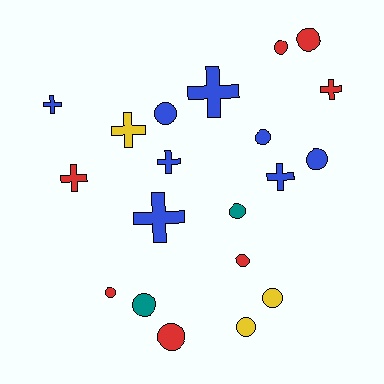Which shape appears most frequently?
Circle, with 12 objects.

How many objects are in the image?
There are 20 objects.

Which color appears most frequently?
Blue, with 8 objects.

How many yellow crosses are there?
There is 1 yellow cross.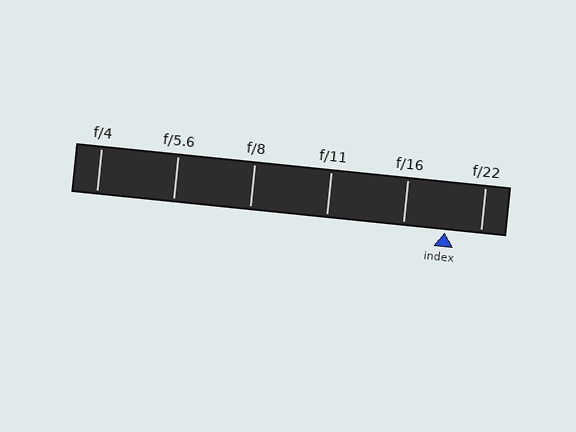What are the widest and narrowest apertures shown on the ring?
The widest aperture shown is f/4 and the narrowest is f/22.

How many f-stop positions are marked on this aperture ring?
There are 6 f-stop positions marked.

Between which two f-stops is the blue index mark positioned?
The index mark is between f/16 and f/22.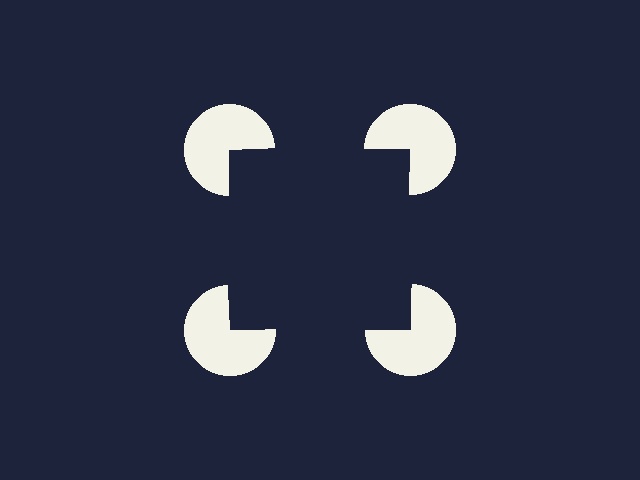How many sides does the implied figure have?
4 sides.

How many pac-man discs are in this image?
There are 4 — one at each vertex of the illusory square.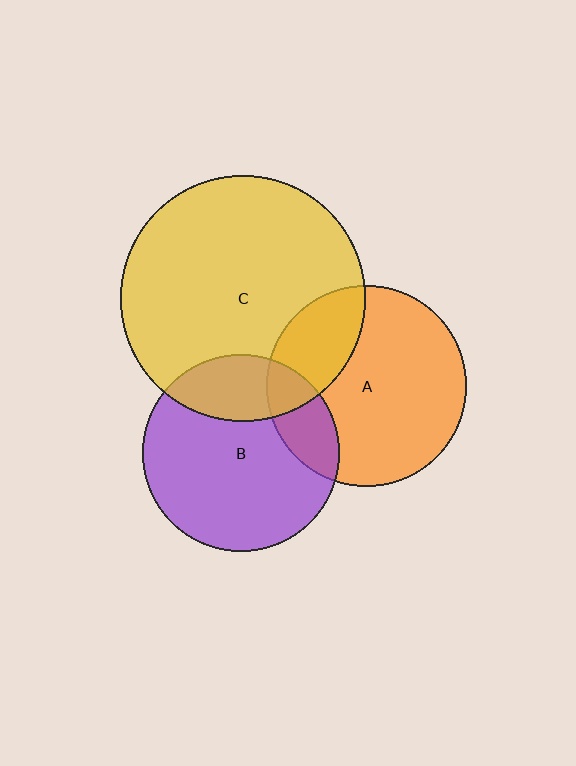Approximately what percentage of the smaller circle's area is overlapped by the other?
Approximately 25%.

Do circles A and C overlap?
Yes.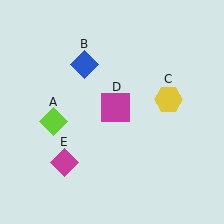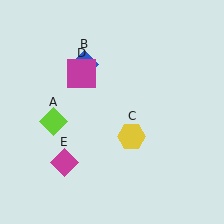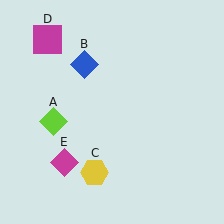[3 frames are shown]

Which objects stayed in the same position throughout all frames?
Lime diamond (object A) and blue diamond (object B) and magenta diamond (object E) remained stationary.